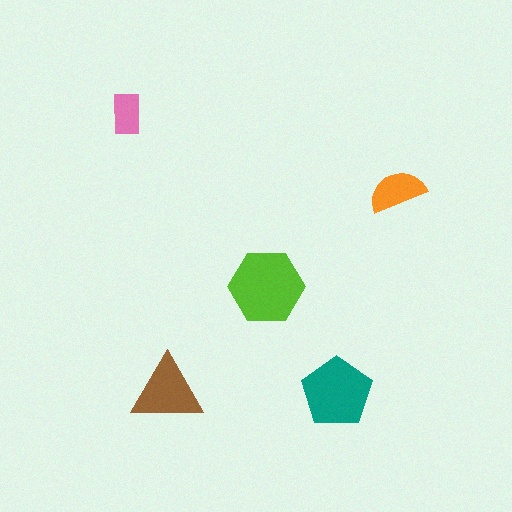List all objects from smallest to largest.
The pink rectangle, the orange semicircle, the brown triangle, the teal pentagon, the lime hexagon.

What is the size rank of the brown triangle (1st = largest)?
3rd.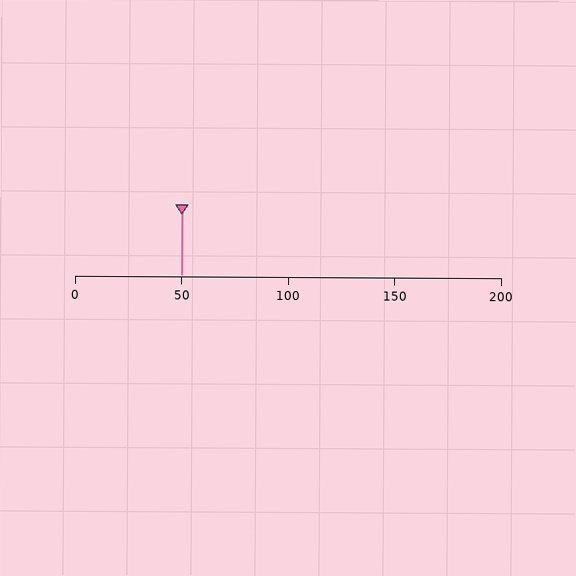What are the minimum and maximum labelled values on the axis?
The axis runs from 0 to 200.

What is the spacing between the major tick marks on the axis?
The major ticks are spaced 50 apart.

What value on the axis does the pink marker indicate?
The marker indicates approximately 50.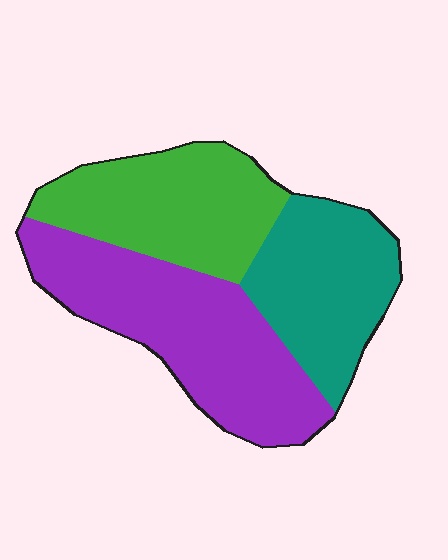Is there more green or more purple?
Purple.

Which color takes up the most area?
Purple, at roughly 40%.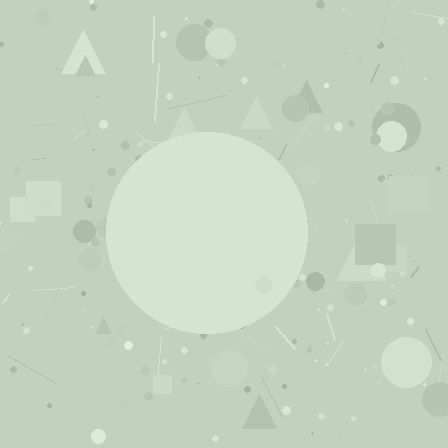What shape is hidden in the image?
A circle is hidden in the image.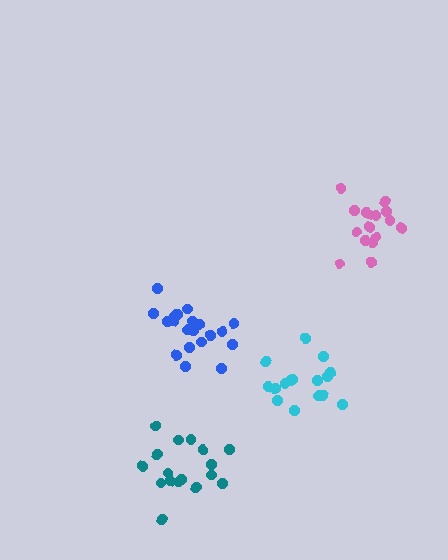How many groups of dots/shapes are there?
There are 4 groups.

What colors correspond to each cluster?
The clusters are colored: pink, cyan, teal, blue.